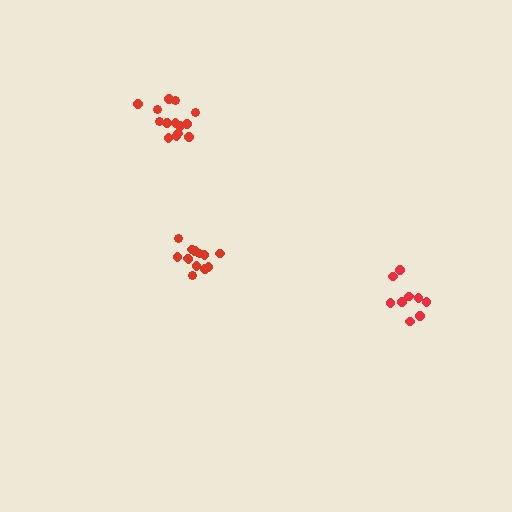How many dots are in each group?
Group 1: 13 dots, Group 2: 14 dots, Group 3: 9 dots (36 total).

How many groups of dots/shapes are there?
There are 3 groups.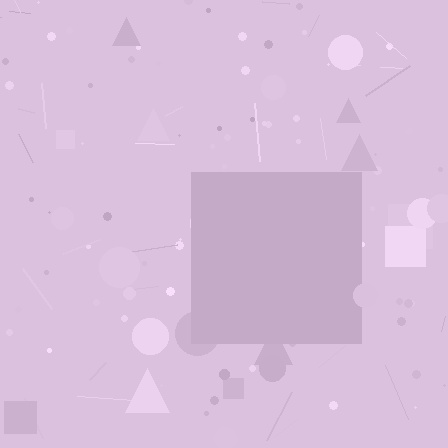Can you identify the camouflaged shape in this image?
The camouflaged shape is a square.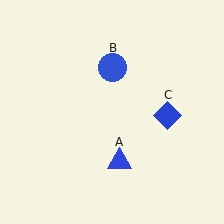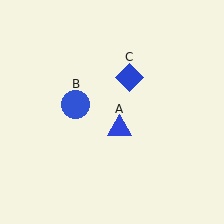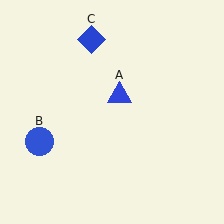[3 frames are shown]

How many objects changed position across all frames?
3 objects changed position: blue triangle (object A), blue circle (object B), blue diamond (object C).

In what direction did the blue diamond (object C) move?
The blue diamond (object C) moved up and to the left.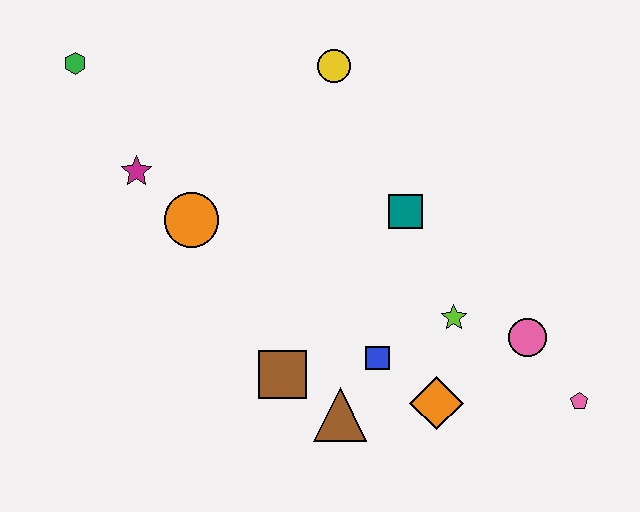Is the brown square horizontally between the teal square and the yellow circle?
No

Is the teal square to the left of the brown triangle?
No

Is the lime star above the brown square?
Yes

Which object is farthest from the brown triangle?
The green hexagon is farthest from the brown triangle.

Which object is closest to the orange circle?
The magenta star is closest to the orange circle.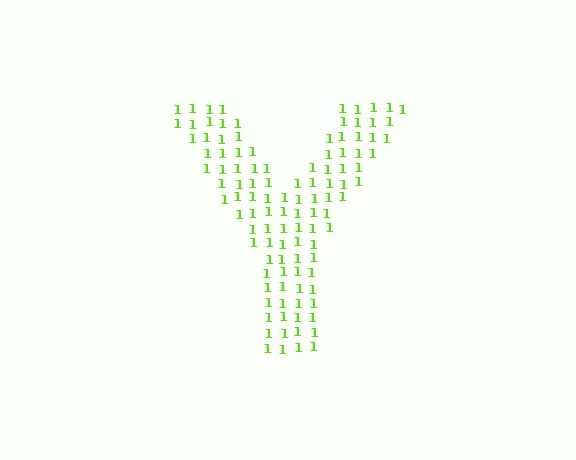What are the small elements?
The small elements are digit 1's.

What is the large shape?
The large shape is the letter Y.